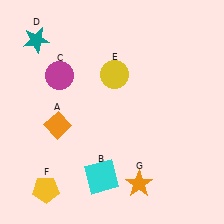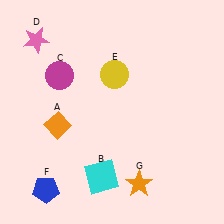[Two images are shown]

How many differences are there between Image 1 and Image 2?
There are 2 differences between the two images.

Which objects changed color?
D changed from teal to pink. F changed from yellow to blue.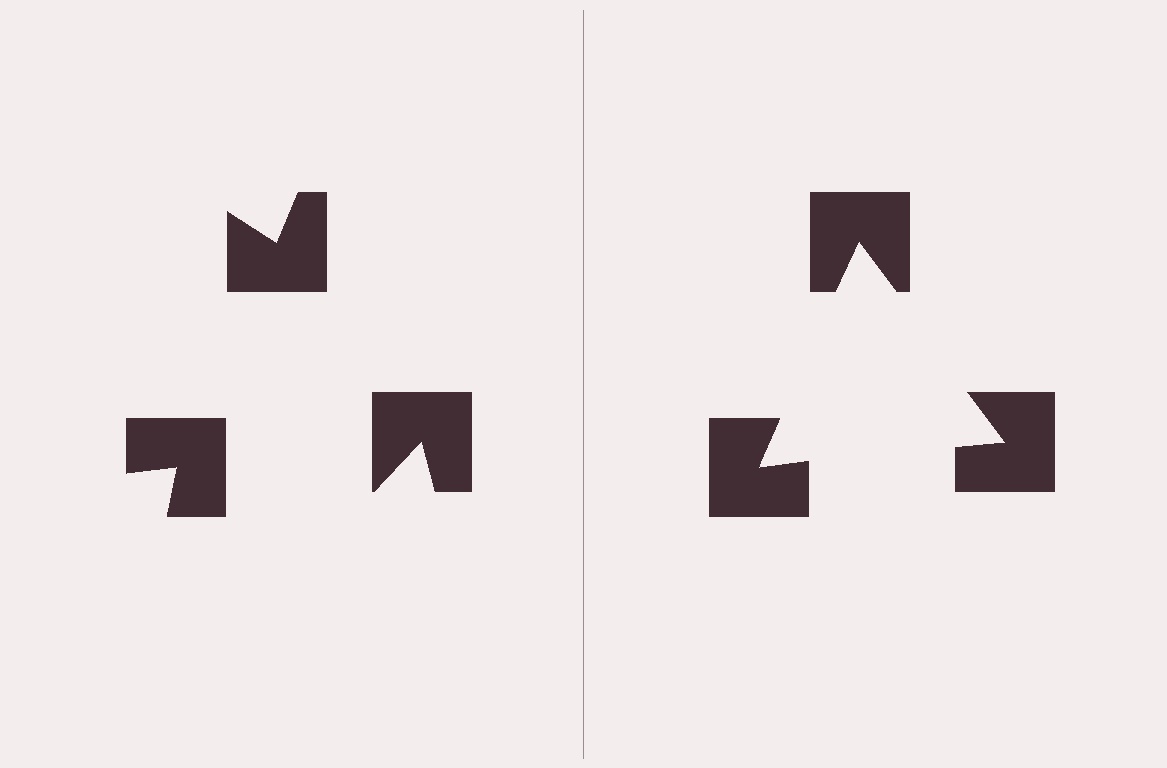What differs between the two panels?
The notched squares are positioned identically on both sides; only the wedge orientations differ. On the right they align to a triangle; on the left they are misaligned.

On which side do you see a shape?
An illusory triangle appears on the right side. On the left side the wedge cuts are rotated, so no coherent shape forms.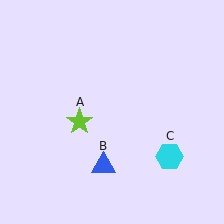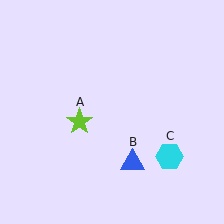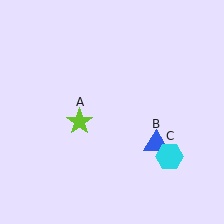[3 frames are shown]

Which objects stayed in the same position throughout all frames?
Lime star (object A) and cyan hexagon (object C) remained stationary.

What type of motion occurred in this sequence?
The blue triangle (object B) rotated counterclockwise around the center of the scene.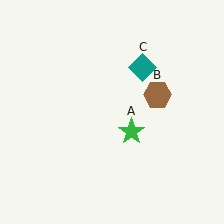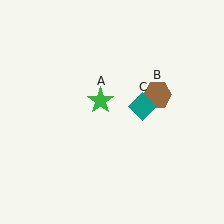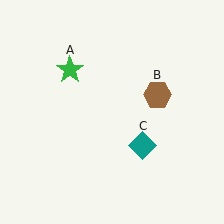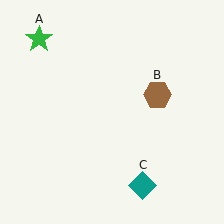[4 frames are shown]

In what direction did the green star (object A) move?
The green star (object A) moved up and to the left.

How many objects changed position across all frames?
2 objects changed position: green star (object A), teal diamond (object C).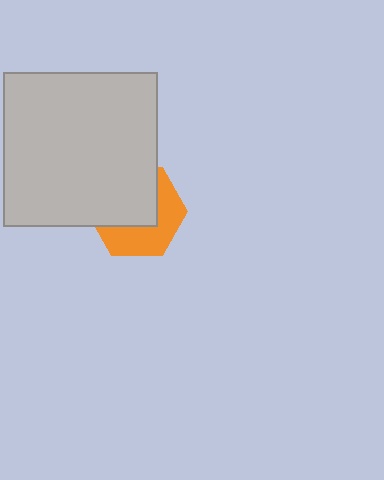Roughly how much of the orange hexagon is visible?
About half of it is visible (roughly 46%).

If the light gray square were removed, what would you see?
You would see the complete orange hexagon.